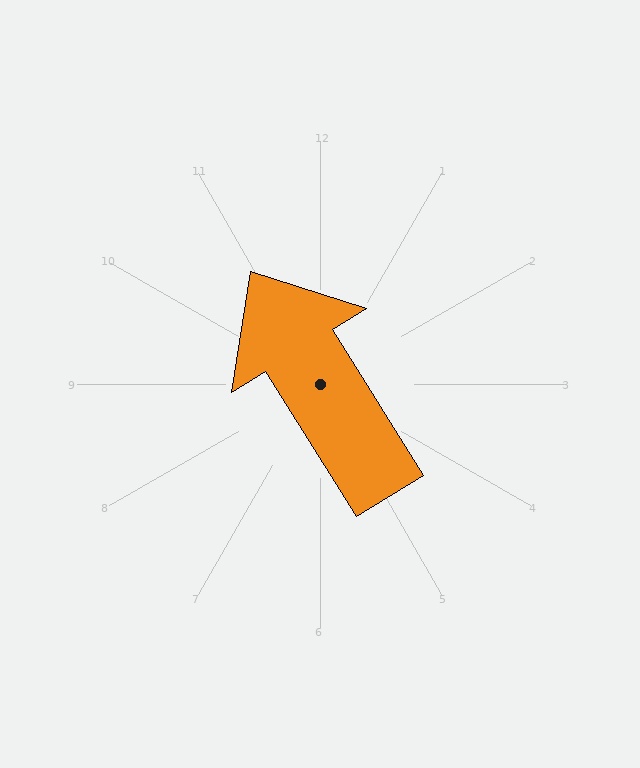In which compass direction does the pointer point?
Northwest.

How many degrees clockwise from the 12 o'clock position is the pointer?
Approximately 328 degrees.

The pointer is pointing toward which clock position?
Roughly 11 o'clock.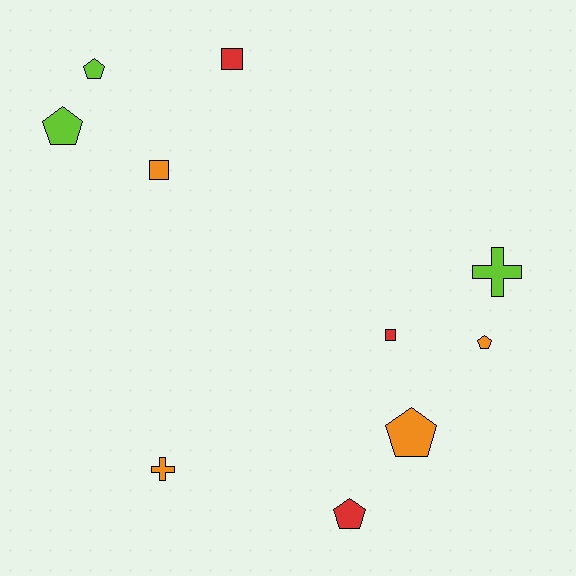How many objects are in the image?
There are 10 objects.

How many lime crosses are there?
There is 1 lime cross.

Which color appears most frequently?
Orange, with 4 objects.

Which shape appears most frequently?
Pentagon, with 5 objects.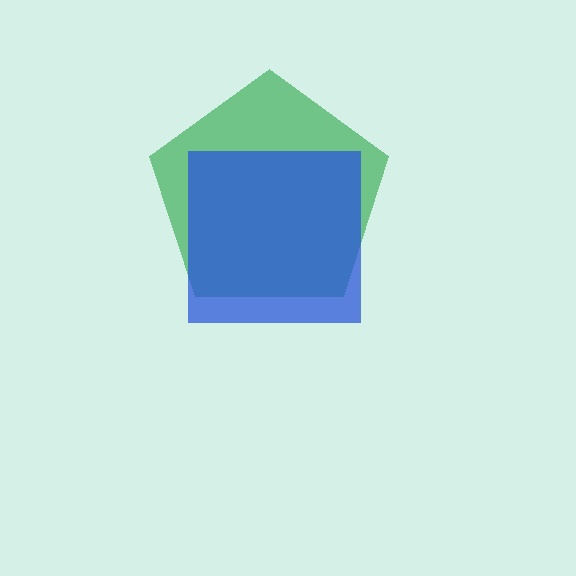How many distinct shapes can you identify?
There are 2 distinct shapes: a green pentagon, a blue square.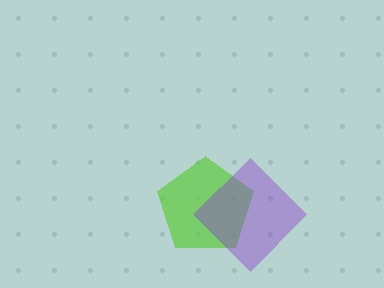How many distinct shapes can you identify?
There are 2 distinct shapes: a lime pentagon, a purple diamond.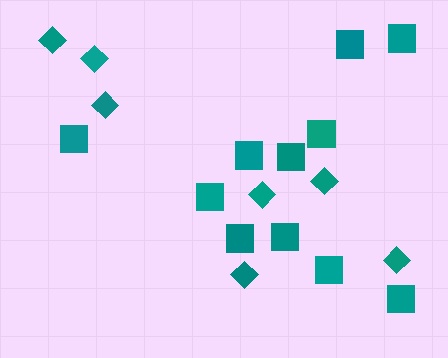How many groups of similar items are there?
There are 2 groups: one group of squares (11) and one group of diamonds (7).